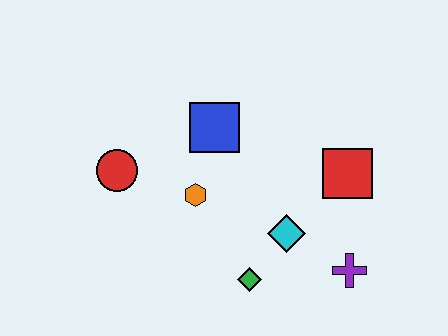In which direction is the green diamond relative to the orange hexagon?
The green diamond is below the orange hexagon.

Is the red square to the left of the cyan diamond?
No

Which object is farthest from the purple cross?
The red circle is farthest from the purple cross.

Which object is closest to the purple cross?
The cyan diamond is closest to the purple cross.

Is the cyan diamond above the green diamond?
Yes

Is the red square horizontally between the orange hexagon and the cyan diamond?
No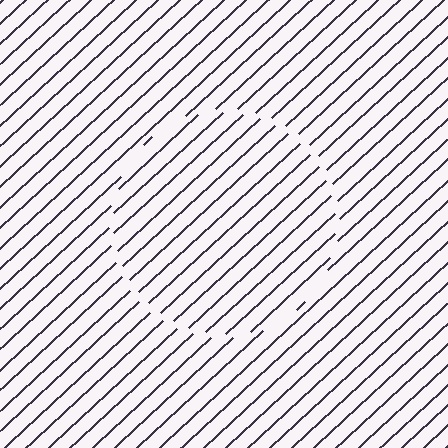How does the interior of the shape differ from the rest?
The interior of the shape contains the same grating, shifted by half a period — the contour is defined by the phase discontinuity where line-ends from the inner and outer gratings abut.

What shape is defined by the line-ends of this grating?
An illusory circle. The interior of the shape contains the same grating, shifted by half a period — the contour is defined by the phase discontinuity where line-ends from the inner and outer gratings abut.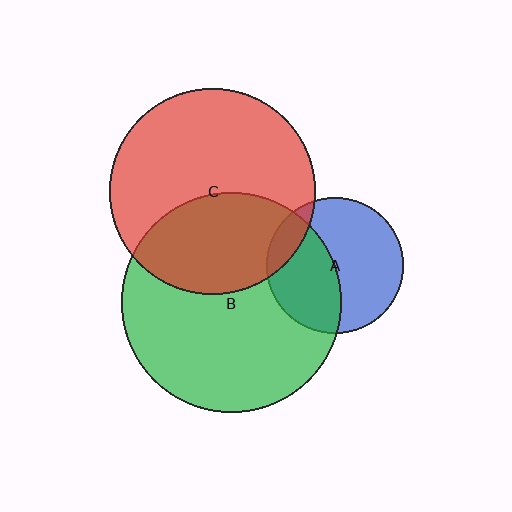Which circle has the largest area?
Circle B (green).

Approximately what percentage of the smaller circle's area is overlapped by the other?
Approximately 10%.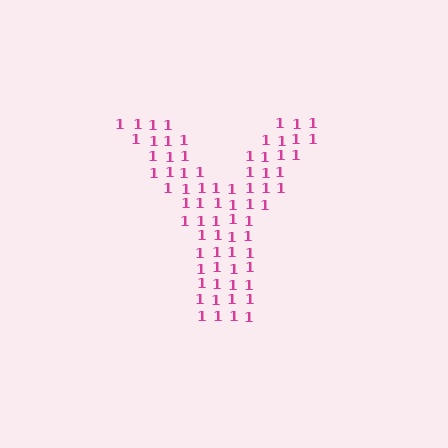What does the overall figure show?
The overall figure shows the letter Y.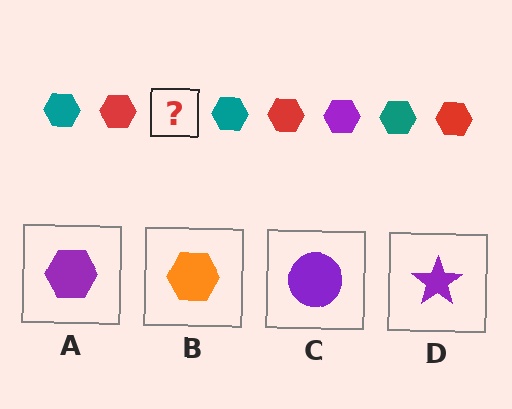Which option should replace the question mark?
Option A.